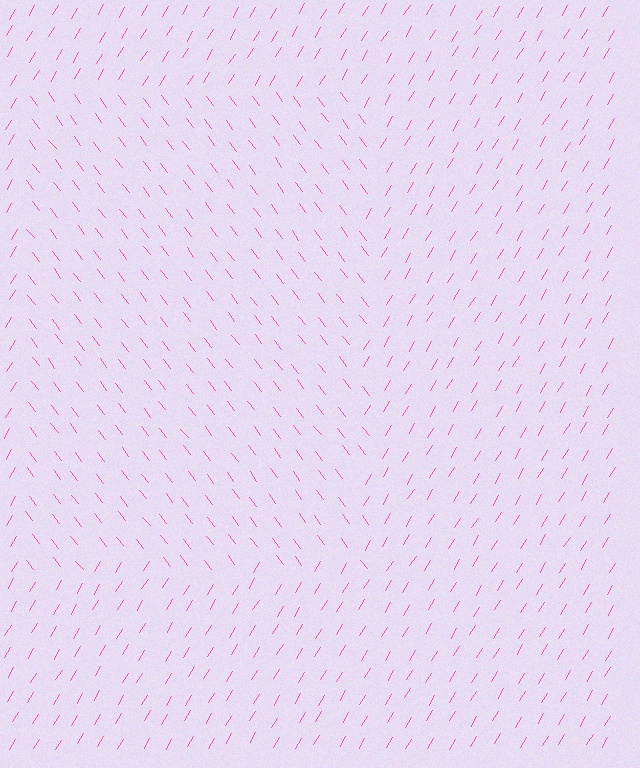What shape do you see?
I see a rectangle.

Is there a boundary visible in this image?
Yes, there is a texture boundary formed by a change in line orientation.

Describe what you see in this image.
The image is filled with small pink line segments. A rectangle region in the image has lines oriented differently from the surrounding lines, creating a visible texture boundary.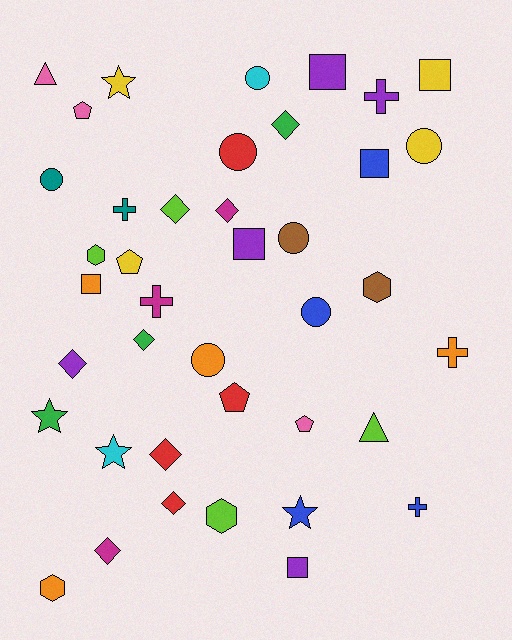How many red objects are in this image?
There are 4 red objects.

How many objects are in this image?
There are 40 objects.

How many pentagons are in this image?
There are 4 pentagons.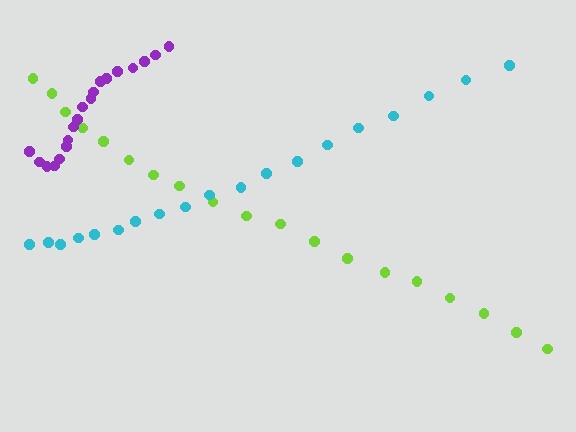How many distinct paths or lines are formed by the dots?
There are 3 distinct paths.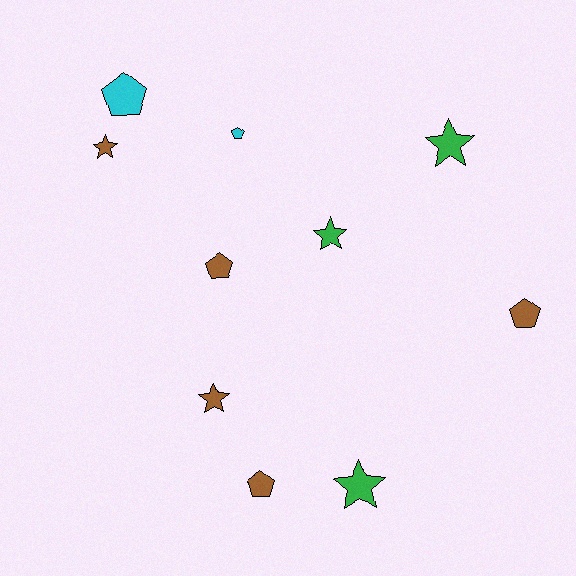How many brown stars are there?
There are 2 brown stars.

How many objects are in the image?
There are 10 objects.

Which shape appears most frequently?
Star, with 5 objects.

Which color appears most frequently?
Brown, with 5 objects.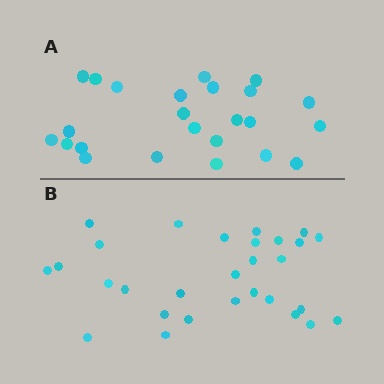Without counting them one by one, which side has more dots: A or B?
Region B (the bottom region) has more dots.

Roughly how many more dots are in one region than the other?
Region B has about 5 more dots than region A.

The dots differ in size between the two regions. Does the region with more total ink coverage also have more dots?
No. Region A has more total ink coverage because its dots are larger, but region B actually contains more individual dots. Total area can be misleading — the number of items is what matters here.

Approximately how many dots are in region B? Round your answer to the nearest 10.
About 30 dots. (The exact count is 29, which rounds to 30.)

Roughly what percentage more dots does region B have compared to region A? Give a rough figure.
About 20% more.